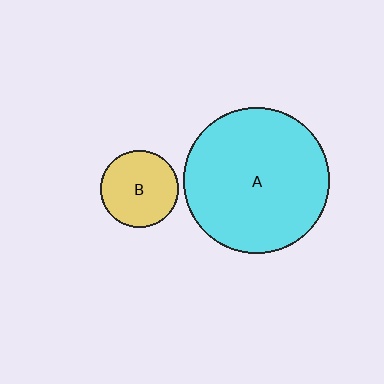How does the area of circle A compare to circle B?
Approximately 3.6 times.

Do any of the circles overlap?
No, none of the circles overlap.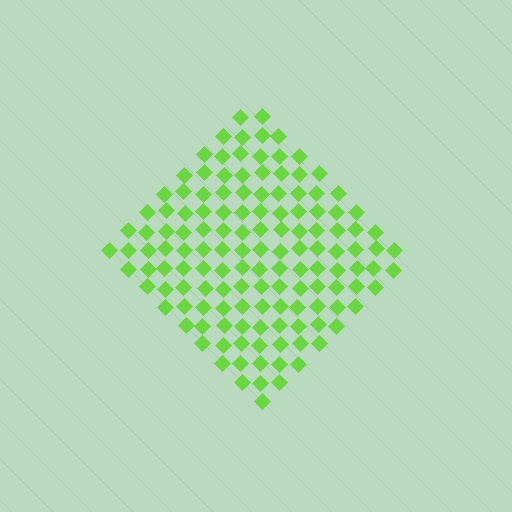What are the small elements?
The small elements are diamonds.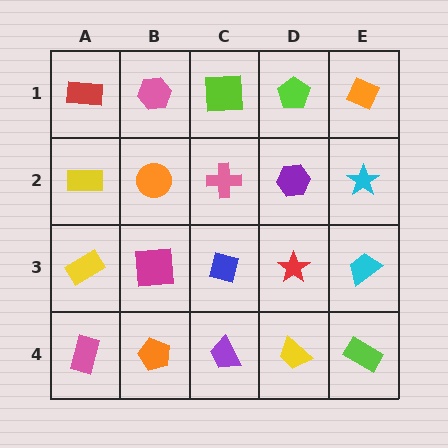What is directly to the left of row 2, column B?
A yellow rectangle.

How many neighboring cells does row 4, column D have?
3.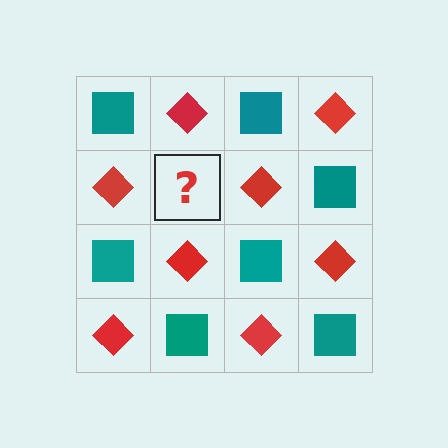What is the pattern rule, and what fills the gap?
The rule is that it alternates teal square and red diamond in a checkerboard pattern. The gap should be filled with a teal square.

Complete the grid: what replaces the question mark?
The question mark should be replaced with a teal square.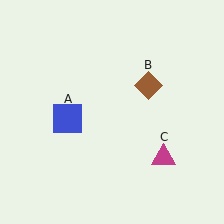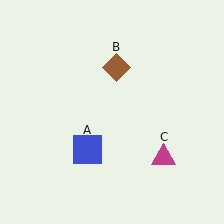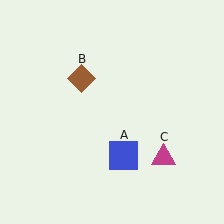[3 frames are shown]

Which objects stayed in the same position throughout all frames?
Magenta triangle (object C) remained stationary.